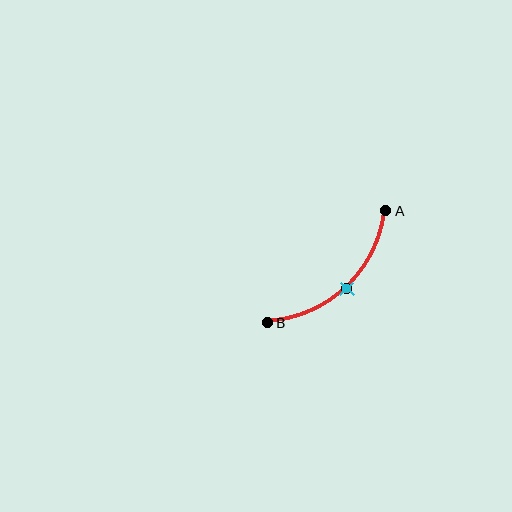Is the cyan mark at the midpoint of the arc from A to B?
Yes. The cyan mark lies on the arc at equal arc-length from both A and B — it is the arc midpoint.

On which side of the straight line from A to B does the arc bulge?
The arc bulges below and to the right of the straight line connecting A and B.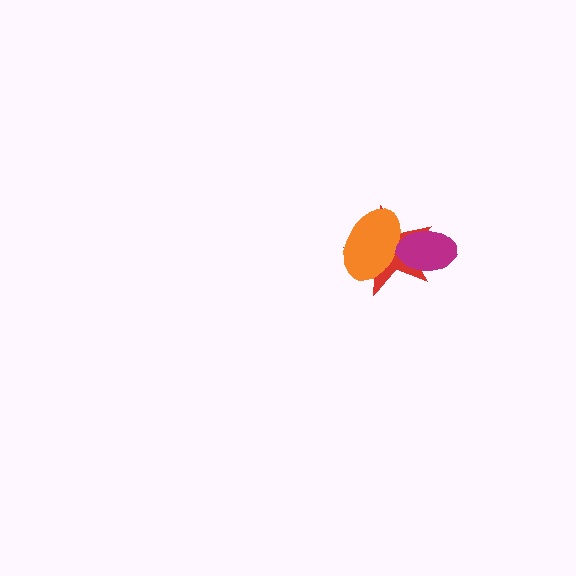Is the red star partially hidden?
Yes, it is partially covered by another shape.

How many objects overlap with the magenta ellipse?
2 objects overlap with the magenta ellipse.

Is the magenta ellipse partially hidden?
No, no other shape covers it.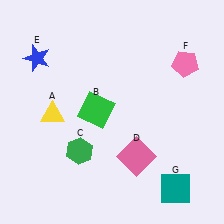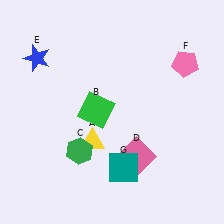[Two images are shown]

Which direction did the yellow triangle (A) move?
The yellow triangle (A) moved right.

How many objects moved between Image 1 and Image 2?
2 objects moved between the two images.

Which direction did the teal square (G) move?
The teal square (G) moved left.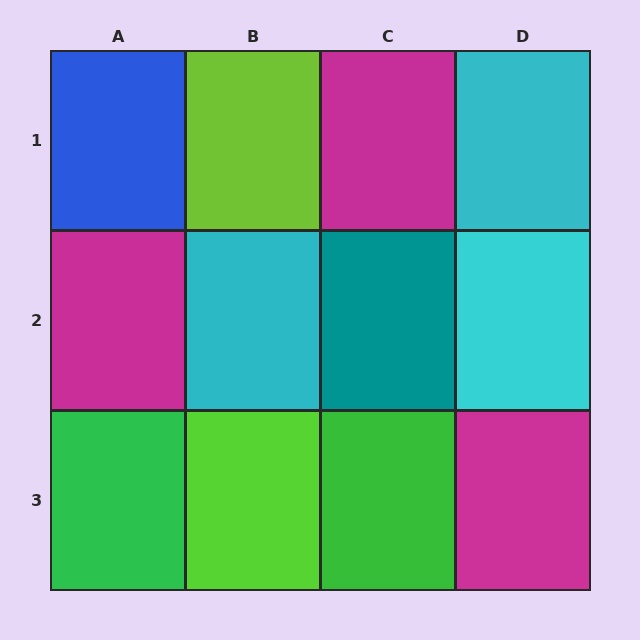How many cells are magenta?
3 cells are magenta.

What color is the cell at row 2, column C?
Teal.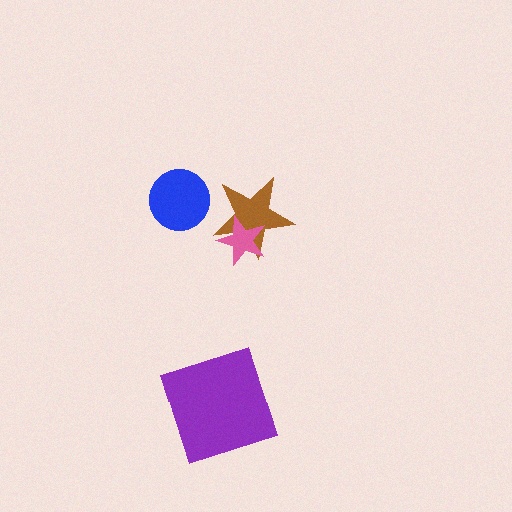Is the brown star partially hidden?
Yes, it is partially covered by another shape.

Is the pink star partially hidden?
No, no other shape covers it.